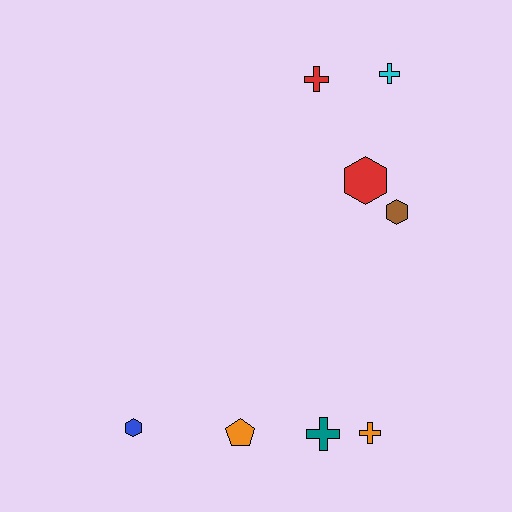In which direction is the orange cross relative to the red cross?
The orange cross is below the red cross.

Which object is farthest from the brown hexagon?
The blue hexagon is farthest from the brown hexagon.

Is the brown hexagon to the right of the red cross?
Yes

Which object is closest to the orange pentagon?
The teal cross is closest to the orange pentagon.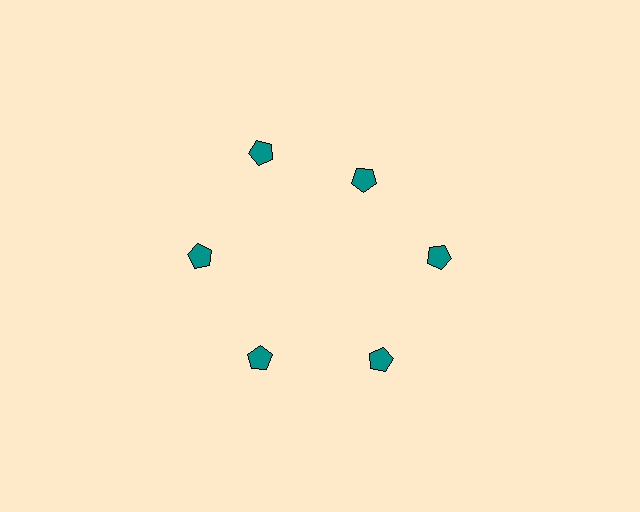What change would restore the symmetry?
The symmetry would be restored by moving it outward, back onto the ring so that all 6 pentagons sit at equal angles and equal distance from the center.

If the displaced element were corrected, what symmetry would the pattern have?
It would have 6-fold rotational symmetry — the pattern would map onto itself every 60 degrees.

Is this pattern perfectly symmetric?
No. The 6 teal pentagons are arranged in a ring, but one element near the 1 o'clock position is pulled inward toward the center, breaking the 6-fold rotational symmetry.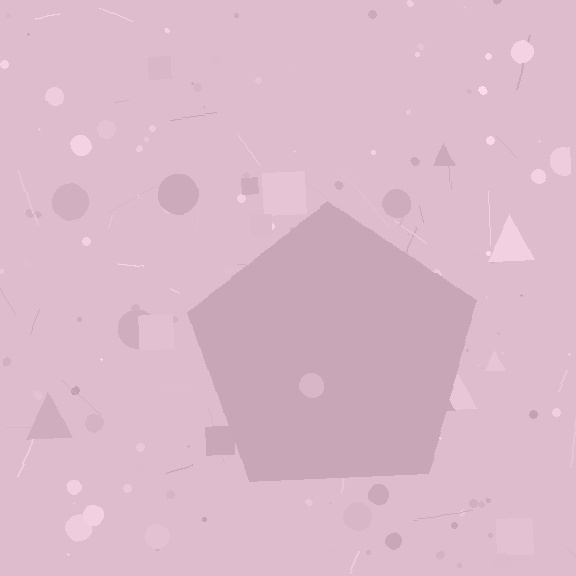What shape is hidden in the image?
A pentagon is hidden in the image.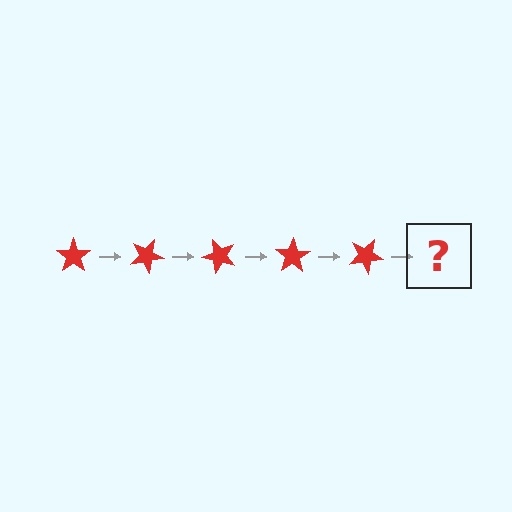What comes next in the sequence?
The next element should be a red star rotated 125 degrees.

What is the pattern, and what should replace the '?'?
The pattern is that the star rotates 25 degrees each step. The '?' should be a red star rotated 125 degrees.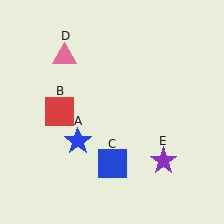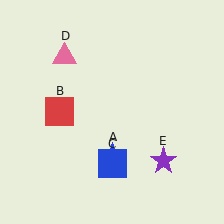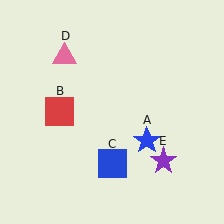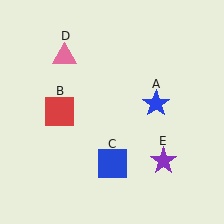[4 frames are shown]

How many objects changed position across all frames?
1 object changed position: blue star (object A).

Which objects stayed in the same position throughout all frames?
Red square (object B) and blue square (object C) and pink triangle (object D) and purple star (object E) remained stationary.